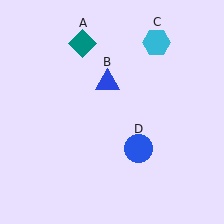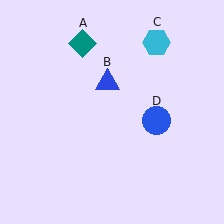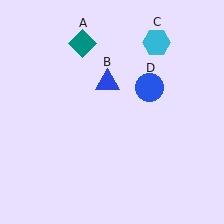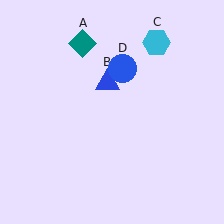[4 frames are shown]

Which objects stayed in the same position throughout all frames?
Teal diamond (object A) and blue triangle (object B) and cyan hexagon (object C) remained stationary.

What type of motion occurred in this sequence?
The blue circle (object D) rotated counterclockwise around the center of the scene.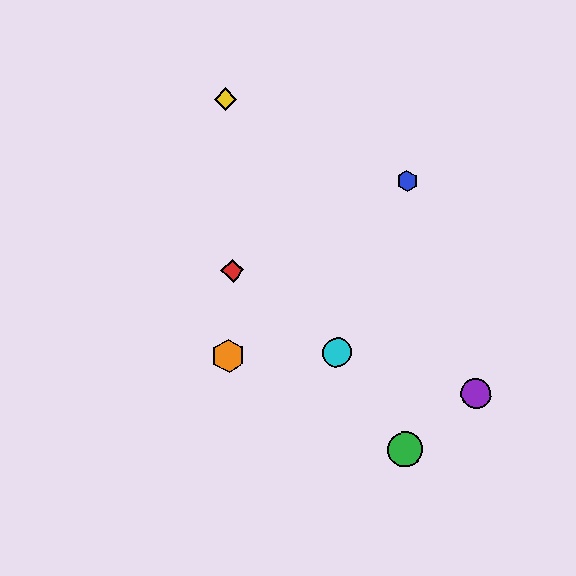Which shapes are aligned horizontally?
The orange hexagon, the cyan circle are aligned horizontally.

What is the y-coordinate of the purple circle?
The purple circle is at y≈394.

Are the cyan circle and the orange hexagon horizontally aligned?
Yes, both are at y≈352.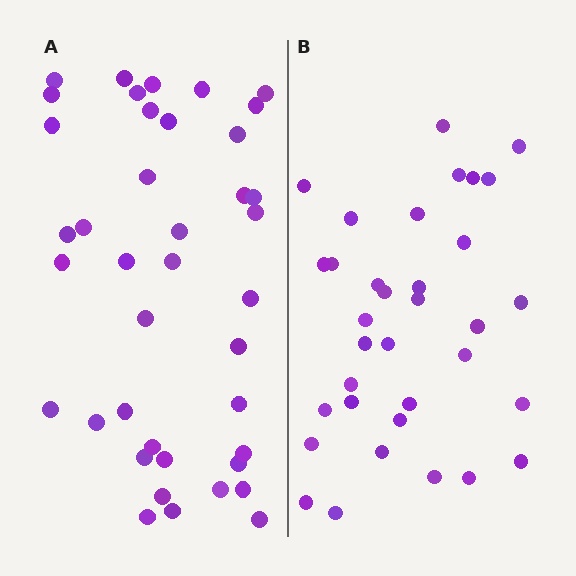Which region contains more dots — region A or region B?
Region A (the left region) has more dots.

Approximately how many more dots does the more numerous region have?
Region A has about 6 more dots than region B.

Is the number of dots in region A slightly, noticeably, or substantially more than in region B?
Region A has only slightly more — the two regions are fairly close. The ratio is roughly 1.2 to 1.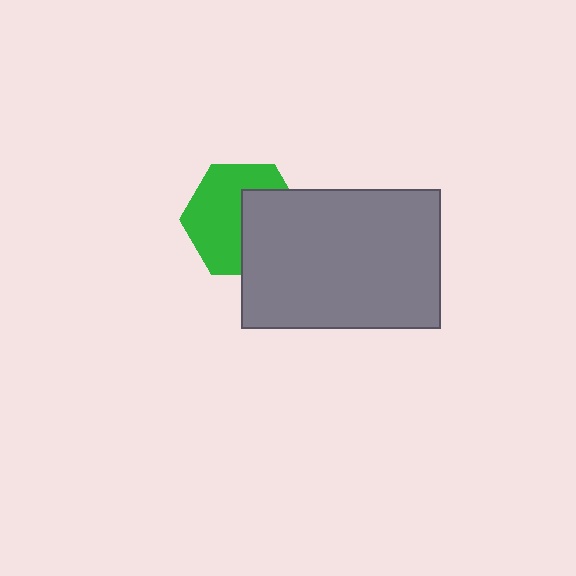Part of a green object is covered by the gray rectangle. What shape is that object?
It is a hexagon.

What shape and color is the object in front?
The object in front is a gray rectangle.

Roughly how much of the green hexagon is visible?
About half of it is visible (roughly 58%).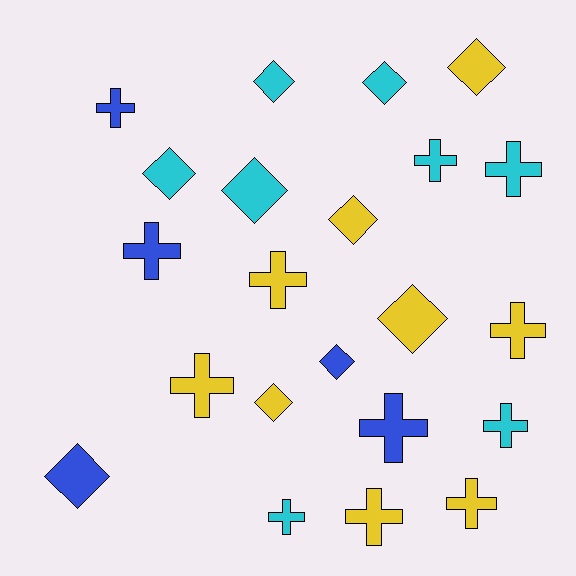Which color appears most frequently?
Yellow, with 9 objects.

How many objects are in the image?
There are 22 objects.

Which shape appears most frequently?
Cross, with 12 objects.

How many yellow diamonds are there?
There are 4 yellow diamonds.